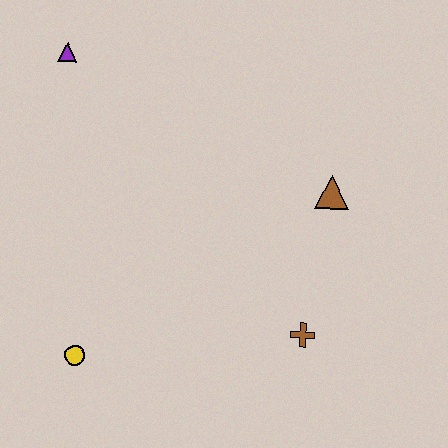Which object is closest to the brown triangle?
The brown cross is closest to the brown triangle.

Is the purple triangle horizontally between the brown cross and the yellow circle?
No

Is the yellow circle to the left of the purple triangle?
No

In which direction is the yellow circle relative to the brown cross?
The yellow circle is to the left of the brown cross.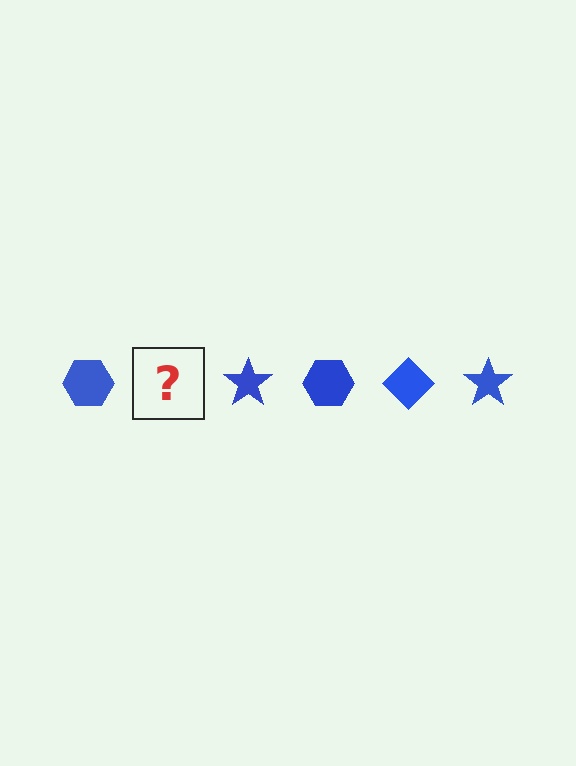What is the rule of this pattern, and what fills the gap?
The rule is that the pattern cycles through hexagon, diamond, star shapes in blue. The gap should be filled with a blue diamond.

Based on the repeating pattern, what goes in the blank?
The blank should be a blue diamond.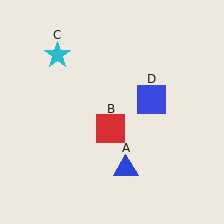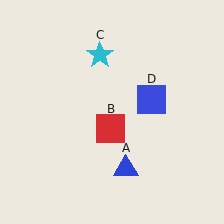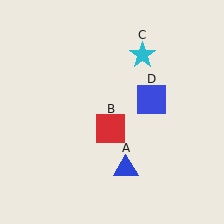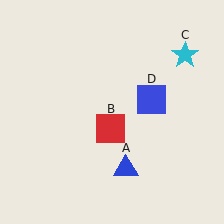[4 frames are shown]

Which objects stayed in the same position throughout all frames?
Blue triangle (object A) and red square (object B) and blue square (object D) remained stationary.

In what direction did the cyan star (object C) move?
The cyan star (object C) moved right.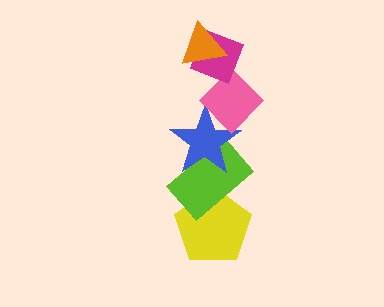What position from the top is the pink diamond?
The pink diamond is 3rd from the top.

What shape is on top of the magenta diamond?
The orange triangle is on top of the magenta diamond.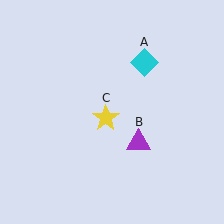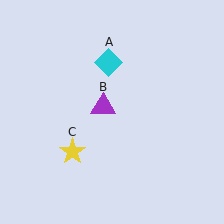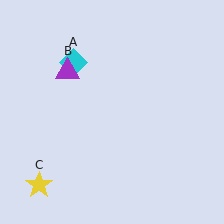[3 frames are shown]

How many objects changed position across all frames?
3 objects changed position: cyan diamond (object A), purple triangle (object B), yellow star (object C).